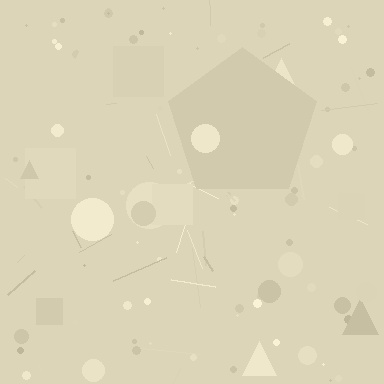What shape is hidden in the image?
A pentagon is hidden in the image.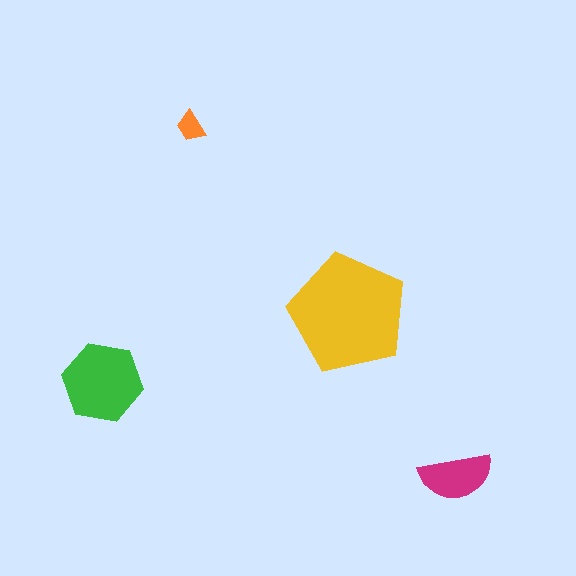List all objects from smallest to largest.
The orange trapezoid, the magenta semicircle, the green hexagon, the yellow pentagon.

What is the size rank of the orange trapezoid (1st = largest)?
4th.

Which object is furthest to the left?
The green hexagon is leftmost.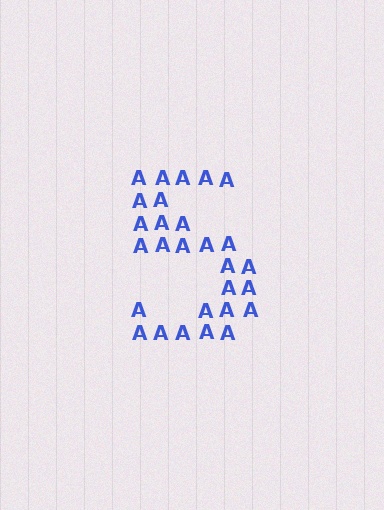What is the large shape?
The large shape is the digit 5.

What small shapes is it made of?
It is made of small letter A's.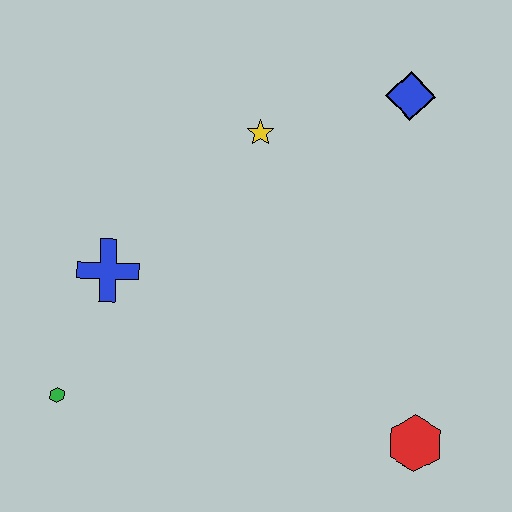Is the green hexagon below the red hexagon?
No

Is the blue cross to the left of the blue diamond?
Yes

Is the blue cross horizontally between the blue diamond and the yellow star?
No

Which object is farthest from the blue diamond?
The green hexagon is farthest from the blue diamond.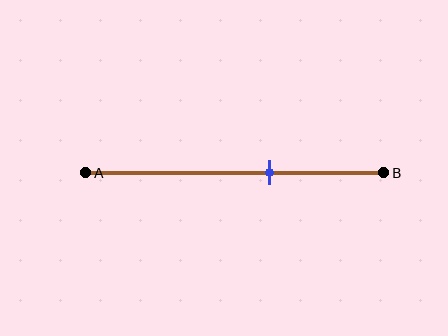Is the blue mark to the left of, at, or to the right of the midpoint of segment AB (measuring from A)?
The blue mark is to the right of the midpoint of segment AB.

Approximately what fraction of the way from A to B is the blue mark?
The blue mark is approximately 60% of the way from A to B.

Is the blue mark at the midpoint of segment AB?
No, the mark is at about 60% from A, not at the 50% midpoint.